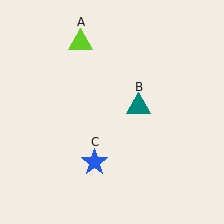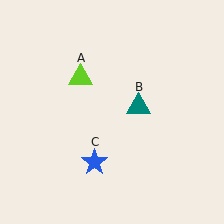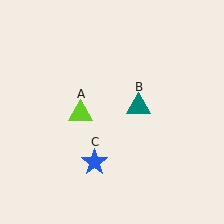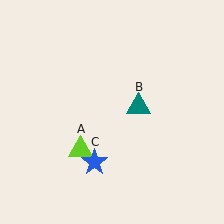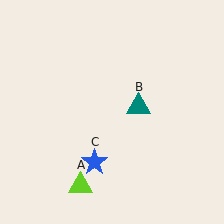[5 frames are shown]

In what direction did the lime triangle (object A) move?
The lime triangle (object A) moved down.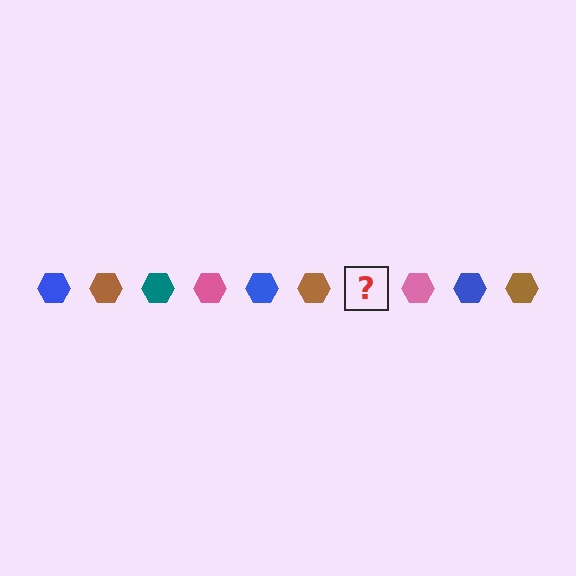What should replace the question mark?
The question mark should be replaced with a teal hexagon.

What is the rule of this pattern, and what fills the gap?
The rule is that the pattern cycles through blue, brown, teal, pink hexagons. The gap should be filled with a teal hexagon.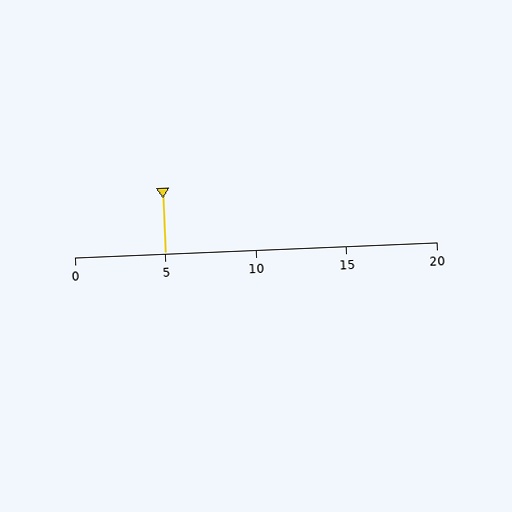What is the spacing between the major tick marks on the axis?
The major ticks are spaced 5 apart.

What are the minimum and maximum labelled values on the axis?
The axis runs from 0 to 20.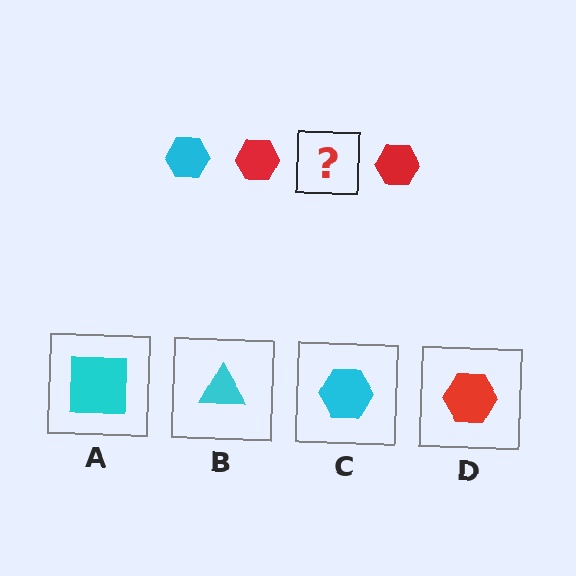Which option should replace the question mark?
Option C.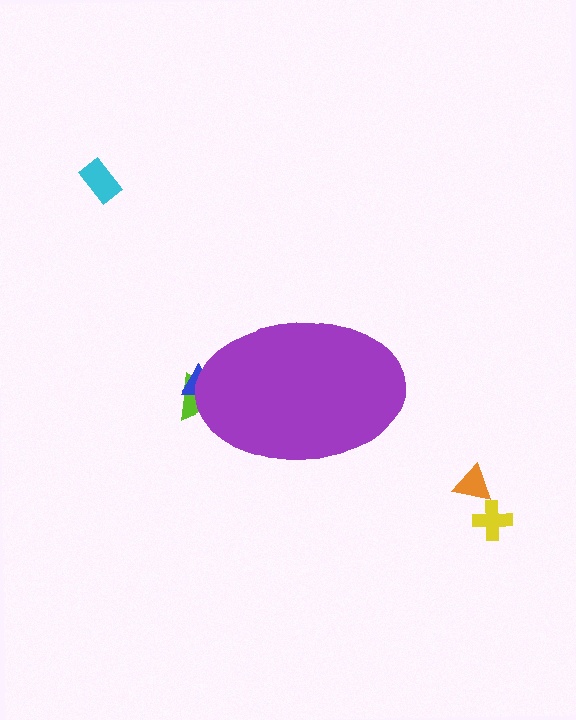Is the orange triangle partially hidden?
No, the orange triangle is fully visible.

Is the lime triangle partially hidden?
Yes, the lime triangle is partially hidden behind the purple ellipse.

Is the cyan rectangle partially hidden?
No, the cyan rectangle is fully visible.